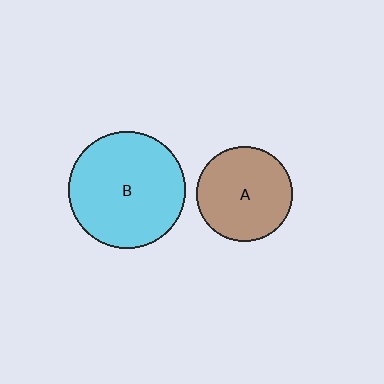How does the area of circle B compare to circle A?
Approximately 1.5 times.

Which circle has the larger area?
Circle B (cyan).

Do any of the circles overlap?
No, none of the circles overlap.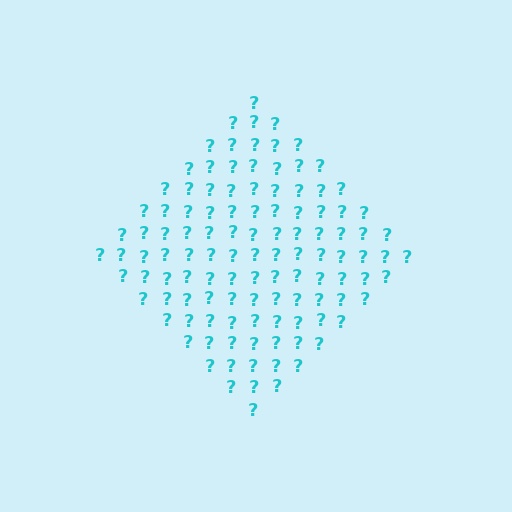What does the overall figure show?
The overall figure shows a diamond.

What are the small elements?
The small elements are question marks.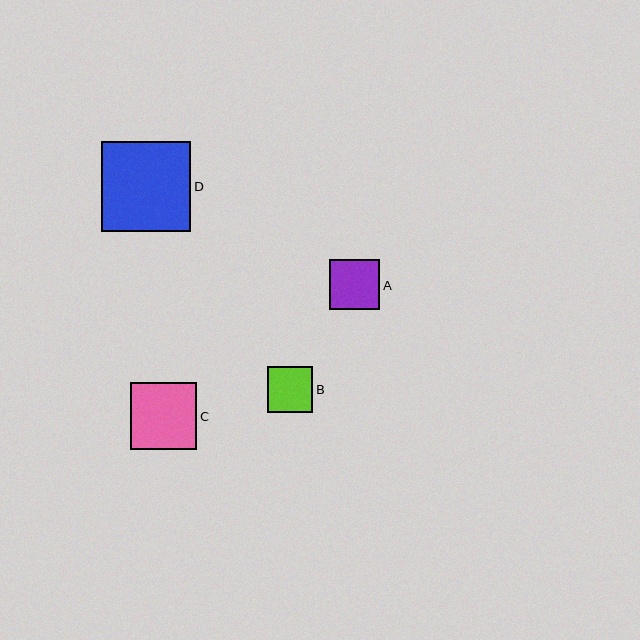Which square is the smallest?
Square B is the smallest with a size of approximately 46 pixels.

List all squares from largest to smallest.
From largest to smallest: D, C, A, B.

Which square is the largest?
Square D is the largest with a size of approximately 89 pixels.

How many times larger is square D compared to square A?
Square D is approximately 1.8 times the size of square A.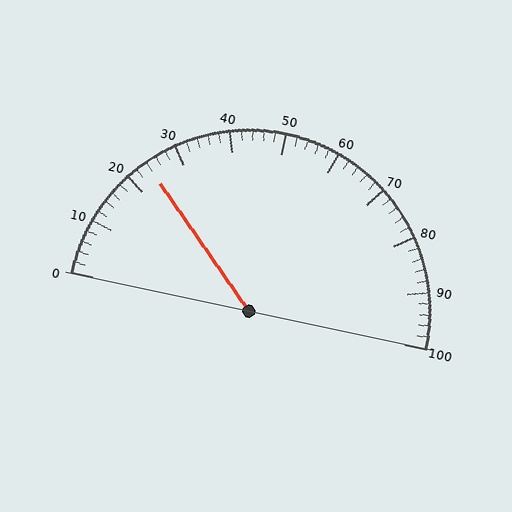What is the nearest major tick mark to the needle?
The nearest major tick mark is 20.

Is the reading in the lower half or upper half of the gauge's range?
The reading is in the lower half of the range (0 to 100).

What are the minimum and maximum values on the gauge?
The gauge ranges from 0 to 100.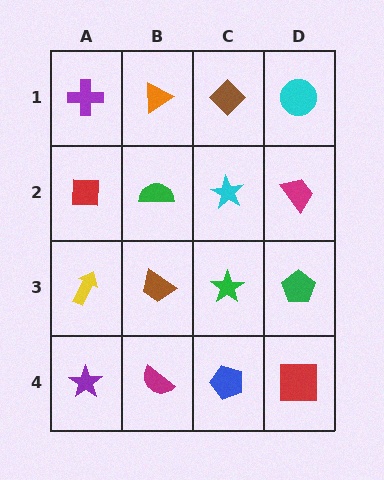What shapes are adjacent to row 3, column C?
A cyan star (row 2, column C), a blue pentagon (row 4, column C), a brown trapezoid (row 3, column B), a green pentagon (row 3, column D).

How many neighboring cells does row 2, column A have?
3.